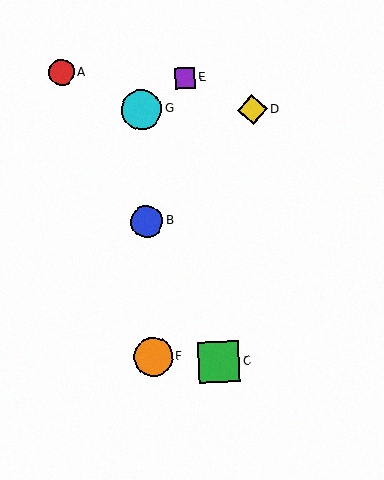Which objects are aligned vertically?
Objects B, F, G are aligned vertically.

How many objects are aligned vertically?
3 objects (B, F, G) are aligned vertically.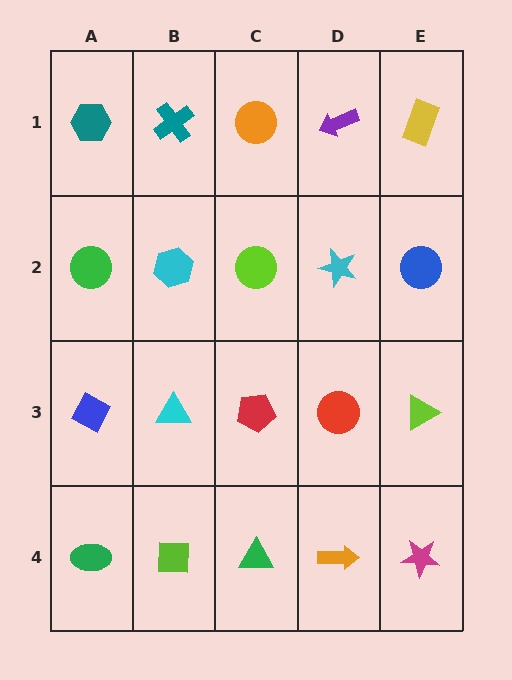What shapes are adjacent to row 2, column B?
A teal cross (row 1, column B), a cyan triangle (row 3, column B), a green circle (row 2, column A), a lime circle (row 2, column C).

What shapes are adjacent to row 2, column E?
A yellow rectangle (row 1, column E), a lime triangle (row 3, column E), a cyan star (row 2, column D).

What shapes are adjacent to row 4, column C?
A red pentagon (row 3, column C), a lime square (row 4, column B), an orange arrow (row 4, column D).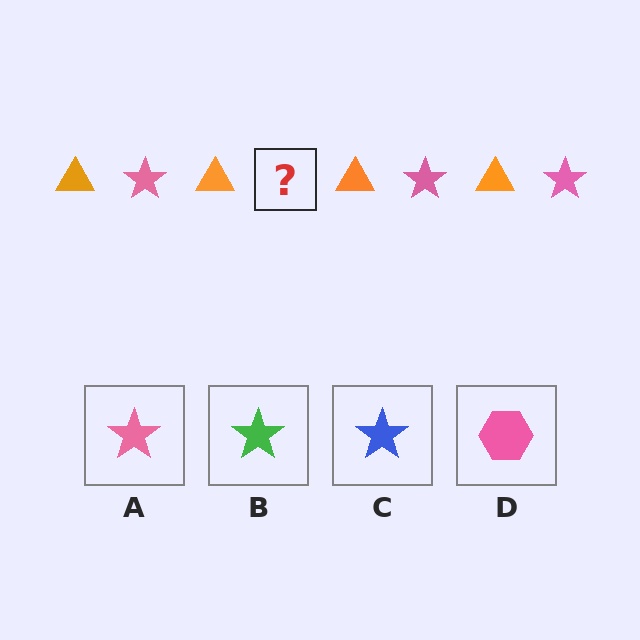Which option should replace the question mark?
Option A.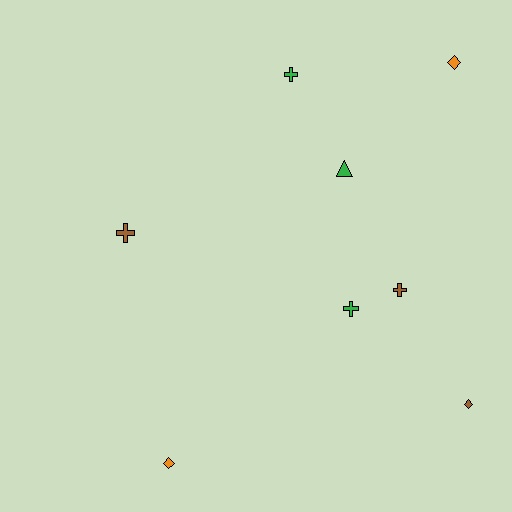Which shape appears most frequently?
Cross, with 4 objects.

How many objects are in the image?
There are 8 objects.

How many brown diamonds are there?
There is 1 brown diamond.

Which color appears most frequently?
Green, with 3 objects.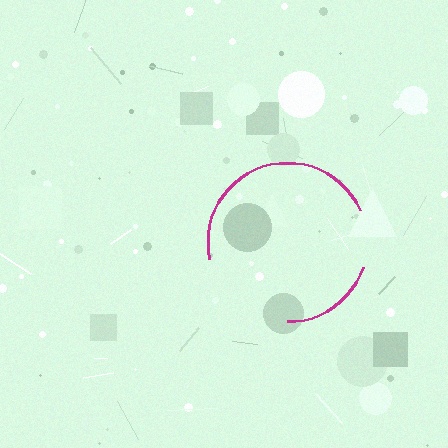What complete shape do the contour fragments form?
The contour fragments form a circle.